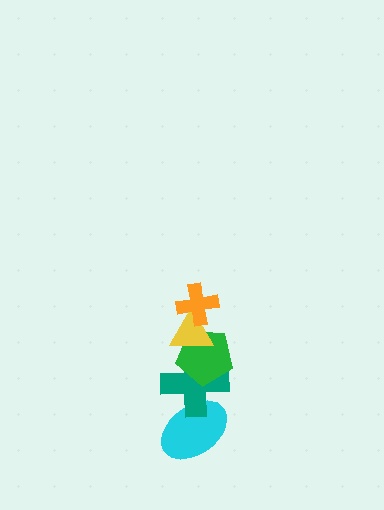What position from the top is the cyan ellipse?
The cyan ellipse is 5th from the top.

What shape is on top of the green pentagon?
The yellow triangle is on top of the green pentagon.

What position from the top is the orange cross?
The orange cross is 1st from the top.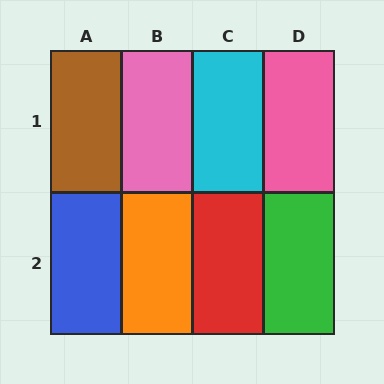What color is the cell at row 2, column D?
Green.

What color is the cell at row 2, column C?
Red.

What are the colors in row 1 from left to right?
Brown, pink, cyan, pink.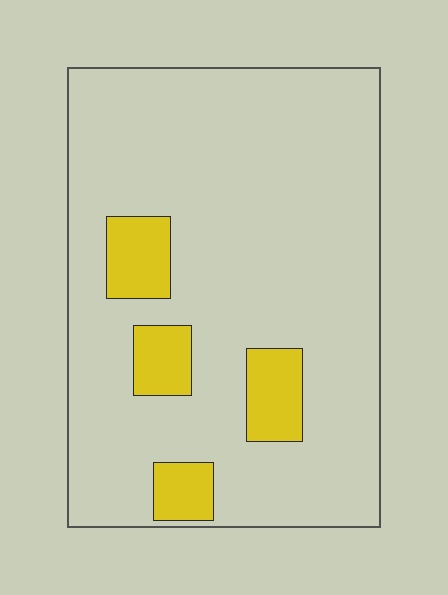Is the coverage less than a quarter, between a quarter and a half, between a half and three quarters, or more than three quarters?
Less than a quarter.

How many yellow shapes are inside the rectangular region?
4.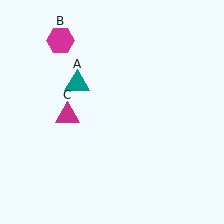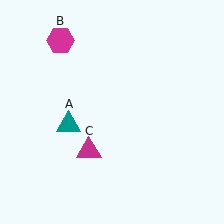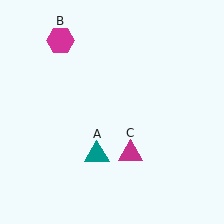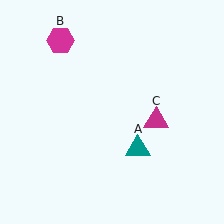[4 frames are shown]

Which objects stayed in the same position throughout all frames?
Magenta hexagon (object B) remained stationary.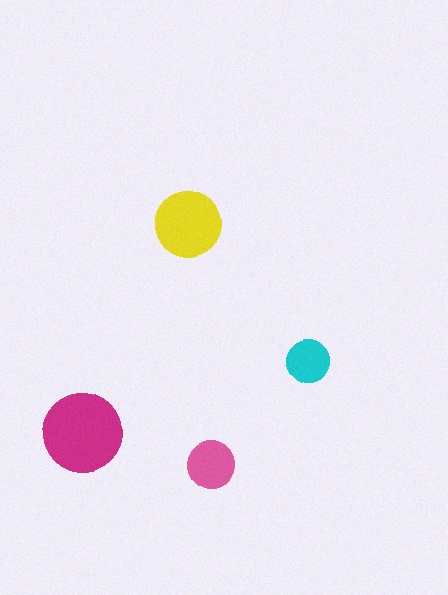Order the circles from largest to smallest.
the magenta one, the yellow one, the pink one, the cyan one.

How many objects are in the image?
There are 4 objects in the image.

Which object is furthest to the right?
The cyan circle is rightmost.